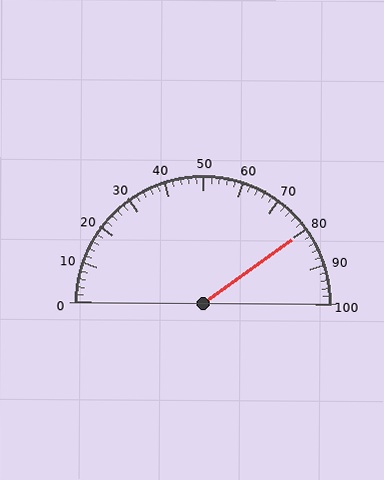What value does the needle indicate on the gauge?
The needle indicates approximately 80.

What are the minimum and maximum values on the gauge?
The gauge ranges from 0 to 100.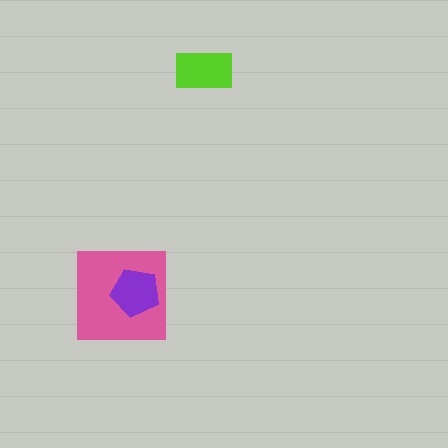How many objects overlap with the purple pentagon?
1 object overlaps with the purple pentagon.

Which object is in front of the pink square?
The purple pentagon is in front of the pink square.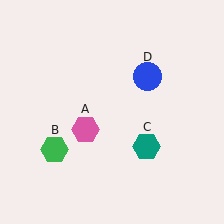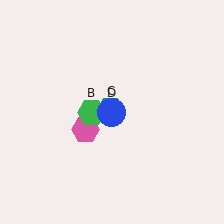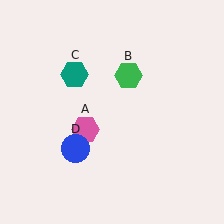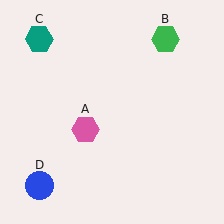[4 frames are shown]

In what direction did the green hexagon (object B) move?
The green hexagon (object B) moved up and to the right.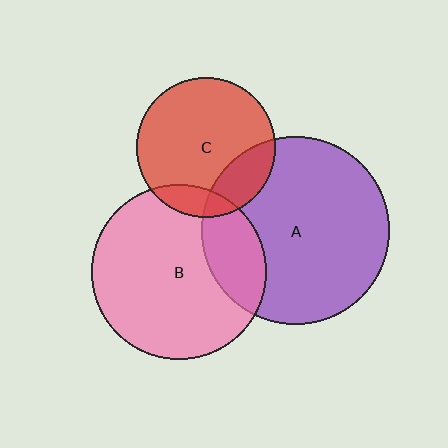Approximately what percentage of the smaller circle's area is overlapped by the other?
Approximately 10%.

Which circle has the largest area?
Circle A (purple).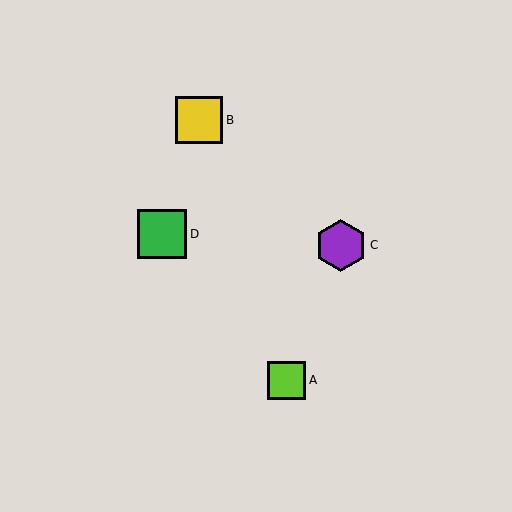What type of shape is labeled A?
Shape A is a lime square.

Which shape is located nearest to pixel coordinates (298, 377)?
The lime square (labeled A) at (287, 380) is nearest to that location.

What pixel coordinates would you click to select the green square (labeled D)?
Click at (162, 234) to select the green square D.